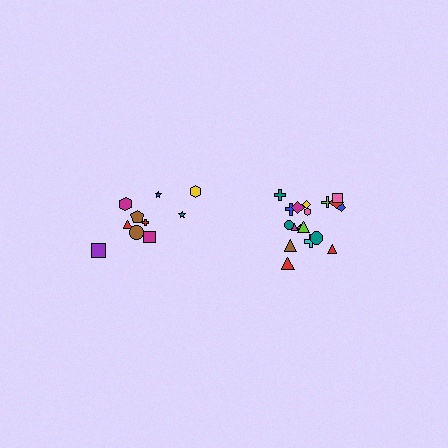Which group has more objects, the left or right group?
The right group.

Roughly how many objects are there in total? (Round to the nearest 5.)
Roughly 30 objects in total.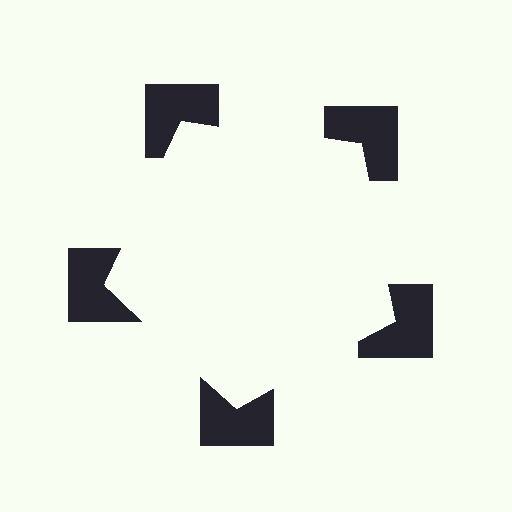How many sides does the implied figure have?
5 sides.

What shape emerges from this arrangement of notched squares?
An illusory pentagon — its edges are inferred from the aligned wedge cuts in the notched squares, not physically drawn.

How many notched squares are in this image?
There are 5 — one at each vertex of the illusory pentagon.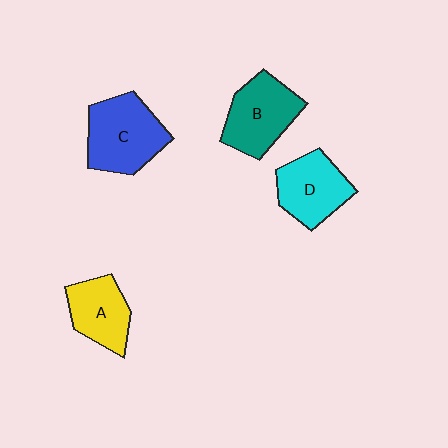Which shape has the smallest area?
Shape A (yellow).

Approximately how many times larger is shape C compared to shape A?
Approximately 1.4 times.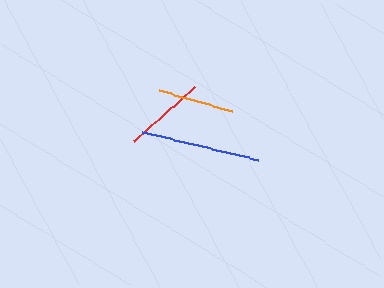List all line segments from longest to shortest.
From longest to shortest: blue, red, orange.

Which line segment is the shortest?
The orange line is the shortest at approximately 75 pixels.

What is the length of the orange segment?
The orange segment is approximately 75 pixels long.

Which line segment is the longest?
The blue line is the longest at approximately 118 pixels.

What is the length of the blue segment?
The blue segment is approximately 118 pixels long.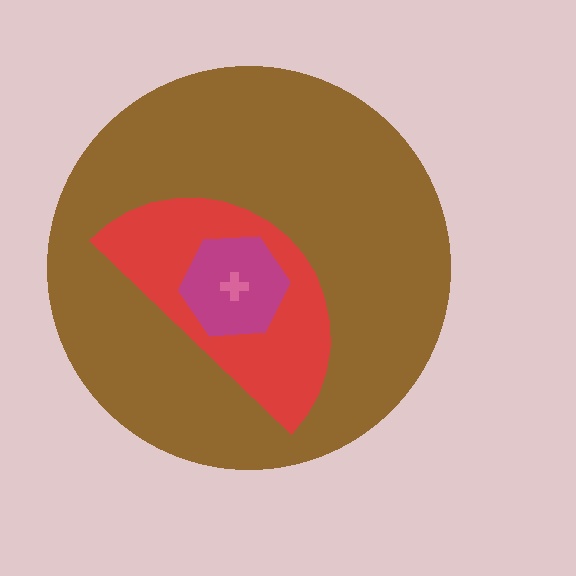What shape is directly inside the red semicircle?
The magenta hexagon.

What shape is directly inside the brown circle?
The red semicircle.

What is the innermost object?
The pink cross.